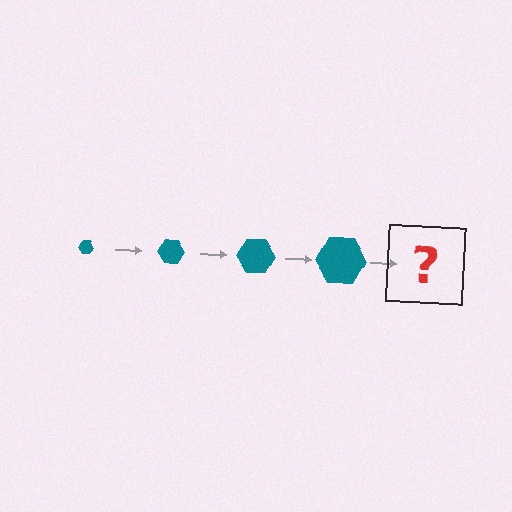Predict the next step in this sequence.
The next step is a teal hexagon, larger than the previous one.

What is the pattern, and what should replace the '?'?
The pattern is that the hexagon gets progressively larger each step. The '?' should be a teal hexagon, larger than the previous one.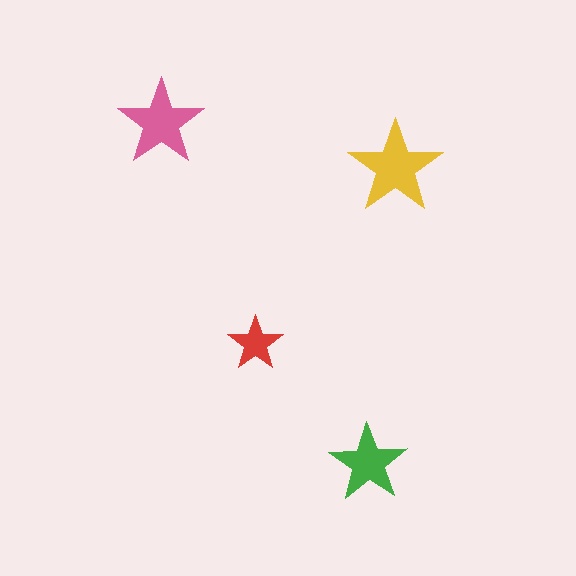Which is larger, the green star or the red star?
The green one.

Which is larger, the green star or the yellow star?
The yellow one.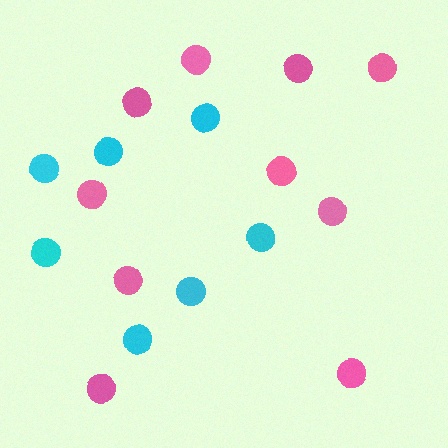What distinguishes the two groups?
There are 2 groups: one group of pink circles (10) and one group of cyan circles (7).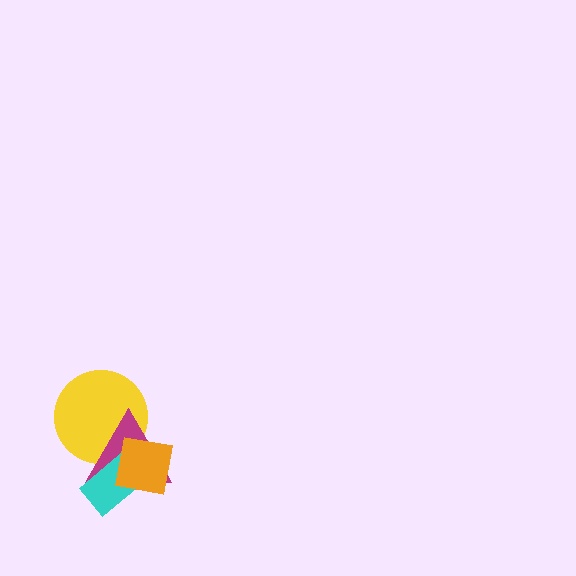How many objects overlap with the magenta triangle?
3 objects overlap with the magenta triangle.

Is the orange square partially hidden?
No, no other shape covers it.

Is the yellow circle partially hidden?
Yes, it is partially covered by another shape.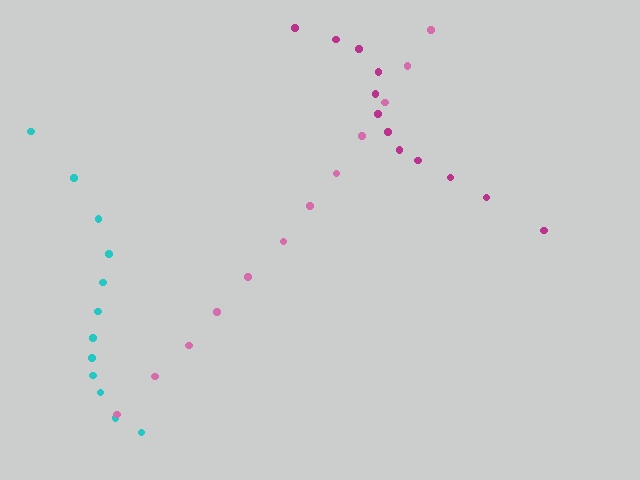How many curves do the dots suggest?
There are 3 distinct paths.